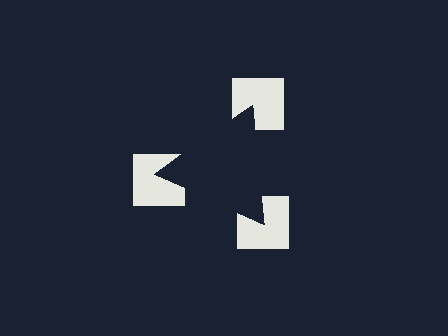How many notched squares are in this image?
There are 3 — one at each vertex of the illusory triangle.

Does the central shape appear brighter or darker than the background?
It typically appears slightly darker than the background, even though no actual brightness change is drawn.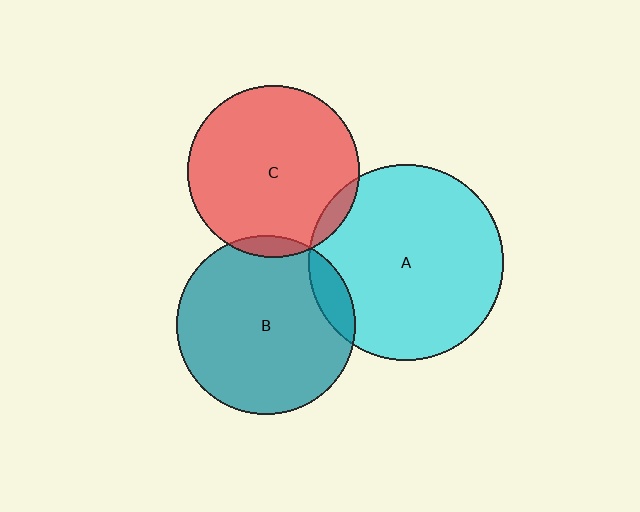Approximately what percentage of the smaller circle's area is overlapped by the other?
Approximately 5%.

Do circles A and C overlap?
Yes.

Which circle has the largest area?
Circle A (cyan).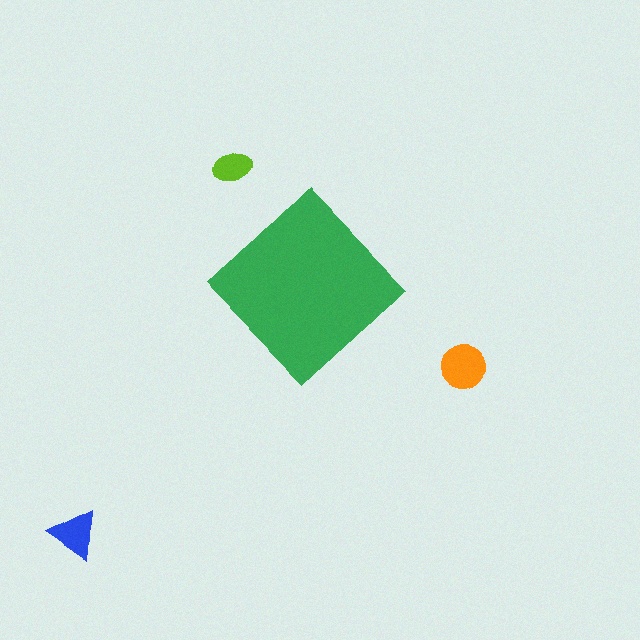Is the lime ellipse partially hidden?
No, the lime ellipse is fully visible.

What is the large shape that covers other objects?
A green diamond.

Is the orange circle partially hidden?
No, the orange circle is fully visible.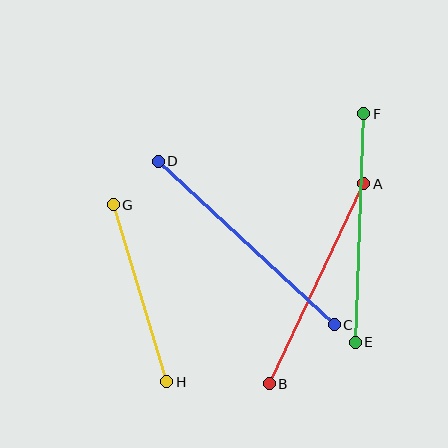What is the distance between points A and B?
The distance is approximately 221 pixels.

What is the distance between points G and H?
The distance is approximately 185 pixels.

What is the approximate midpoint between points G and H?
The midpoint is at approximately (140, 293) pixels.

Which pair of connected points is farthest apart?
Points C and D are farthest apart.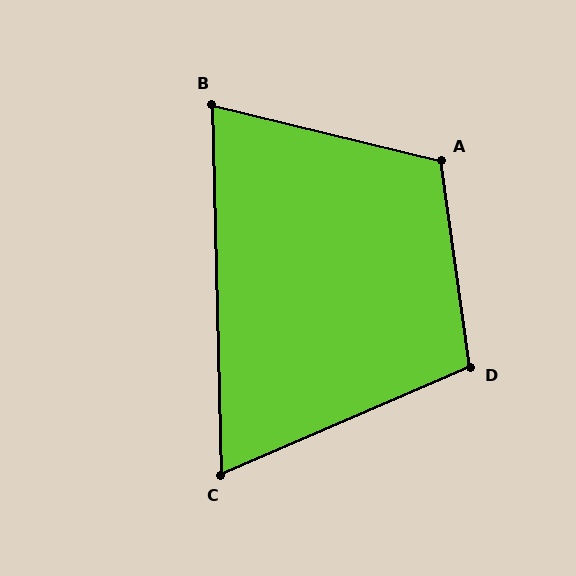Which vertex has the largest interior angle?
A, at approximately 112 degrees.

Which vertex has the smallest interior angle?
C, at approximately 68 degrees.